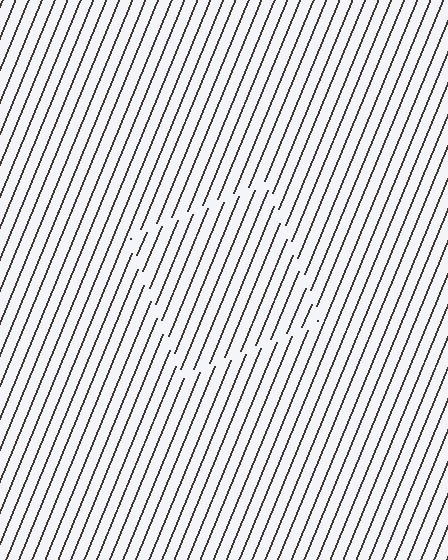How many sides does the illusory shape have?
4 sides — the line-ends trace a square.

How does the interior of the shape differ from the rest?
The interior of the shape contains the same grating, shifted by half a period — the contour is defined by the phase discontinuity where line-ends from the inner and outer gratings abut.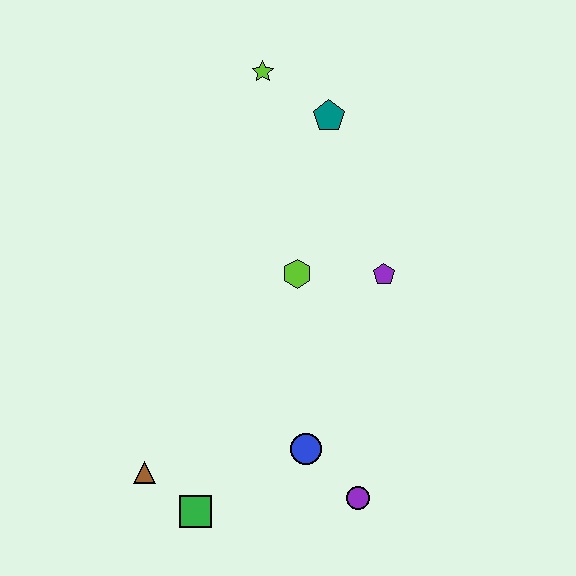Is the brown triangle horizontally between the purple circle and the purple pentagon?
No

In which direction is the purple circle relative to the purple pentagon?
The purple circle is below the purple pentagon.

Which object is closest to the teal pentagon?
The lime star is closest to the teal pentagon.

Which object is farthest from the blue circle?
The lime star is farthest from the blue circle.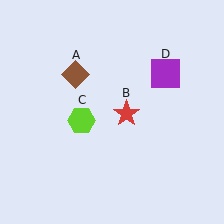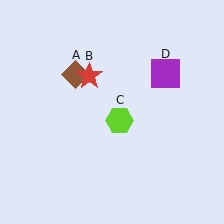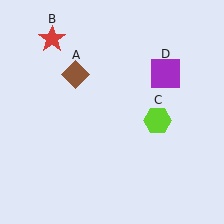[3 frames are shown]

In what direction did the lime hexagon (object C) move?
The lime hexagon (object C) moved right.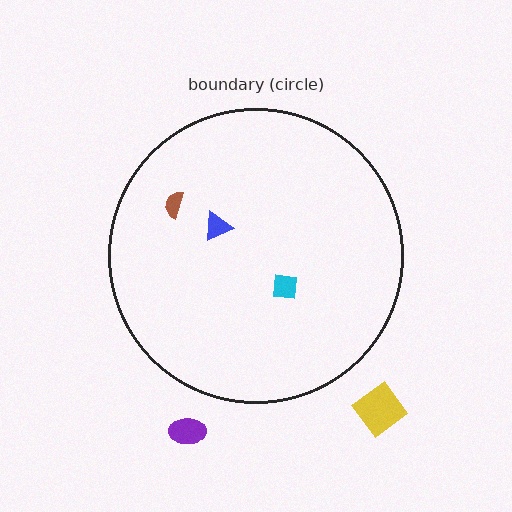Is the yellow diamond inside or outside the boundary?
Outside.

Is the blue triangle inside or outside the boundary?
Inside.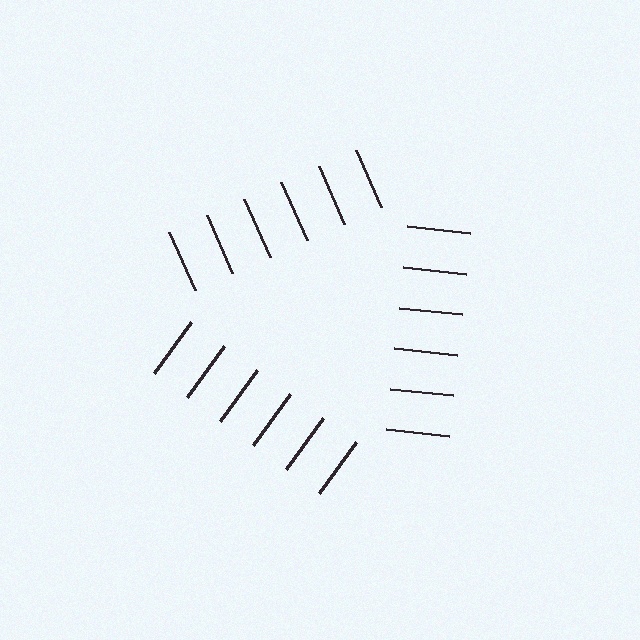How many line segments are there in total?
18 — 6 along each of the 3 edges.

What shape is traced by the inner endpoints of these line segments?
An illusory triangle — the line segments terminate on its edges but no continuous stroke is drawn.